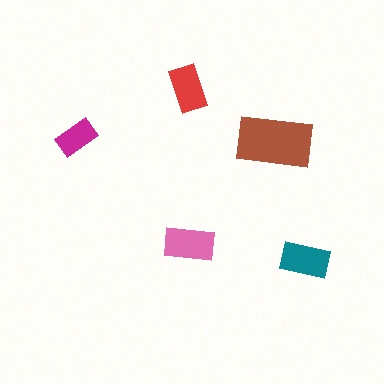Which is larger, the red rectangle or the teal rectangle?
The teal one.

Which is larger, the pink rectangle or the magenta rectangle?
The pink one.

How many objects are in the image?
There are 5 objects in the image.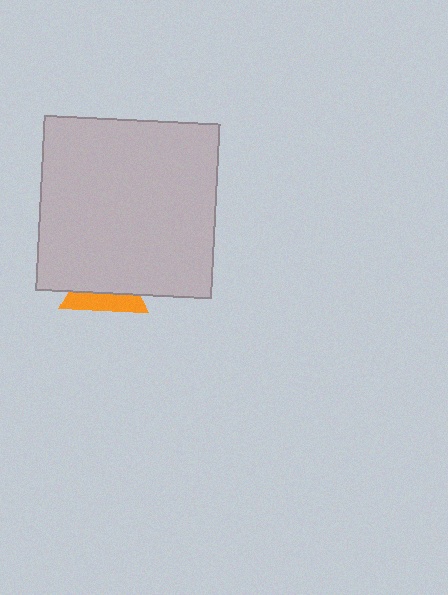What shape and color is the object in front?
The object in front is a light gray square.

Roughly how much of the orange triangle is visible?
A small part of it is visible (roughly 40%).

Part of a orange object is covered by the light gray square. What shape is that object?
It is a triangle.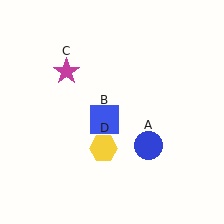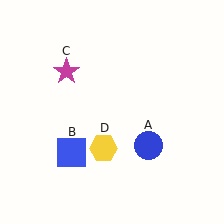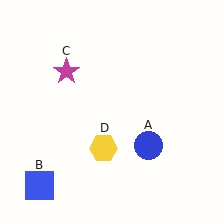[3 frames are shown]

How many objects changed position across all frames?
1 object changed position: blue square (object B).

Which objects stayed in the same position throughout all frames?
Blue circle (object A) and magenta star (object C) and yellow hexagon (object D) remained stationary.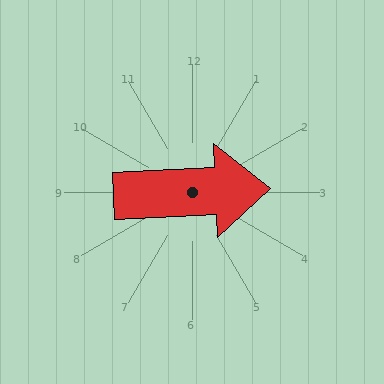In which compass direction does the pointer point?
East.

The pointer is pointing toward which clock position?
Roughly 3 o'clock.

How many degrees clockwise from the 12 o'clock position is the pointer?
Approximately 87 degrees.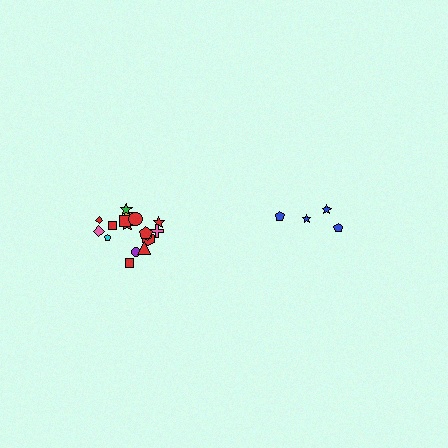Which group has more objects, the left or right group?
The left group.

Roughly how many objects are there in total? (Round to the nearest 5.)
Roughly 20 objects in total.